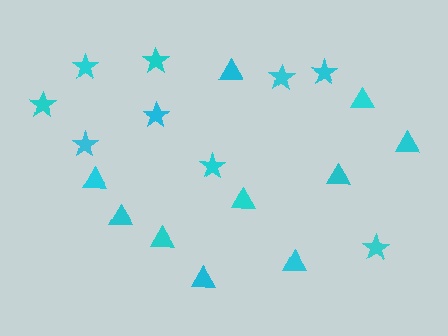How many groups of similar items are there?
There are 2 groups: one group of stars (9) and one group of triangles (10).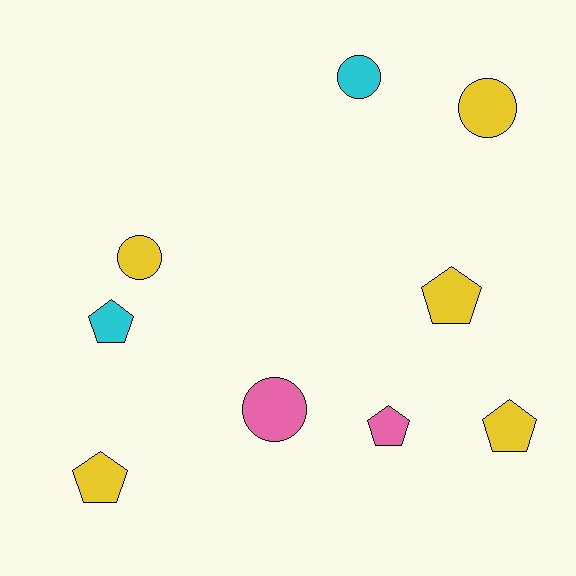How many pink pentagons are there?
There is 1 pink pentagon.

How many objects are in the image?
There are 9 objects.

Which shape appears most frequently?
Pentagon, with 5 objects.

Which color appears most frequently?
Yellow, with 5 objects.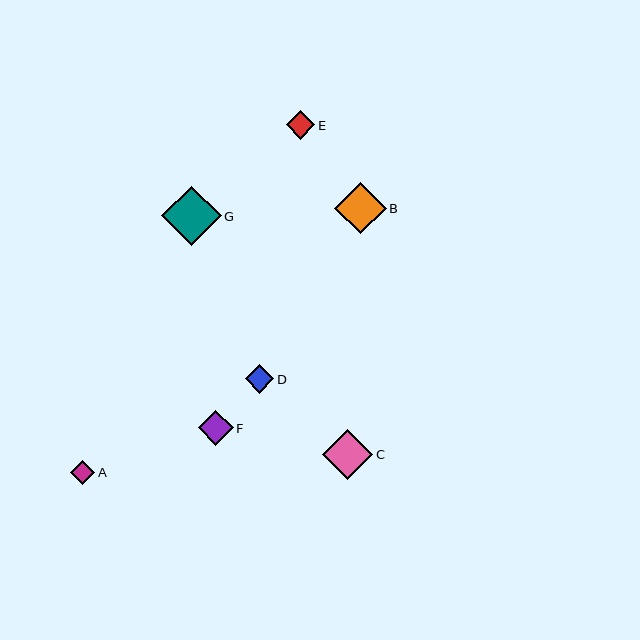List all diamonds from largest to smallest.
From largest to smallest: G, B, C, F, D, E, A.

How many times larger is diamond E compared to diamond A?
Diamond E is approximately 1.2 times the size of diamond A.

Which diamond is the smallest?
Diamond A is the smallest with a size of approximately 24 pixels.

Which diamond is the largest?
Diamond G is the largest with a size of approximately 59 pixels.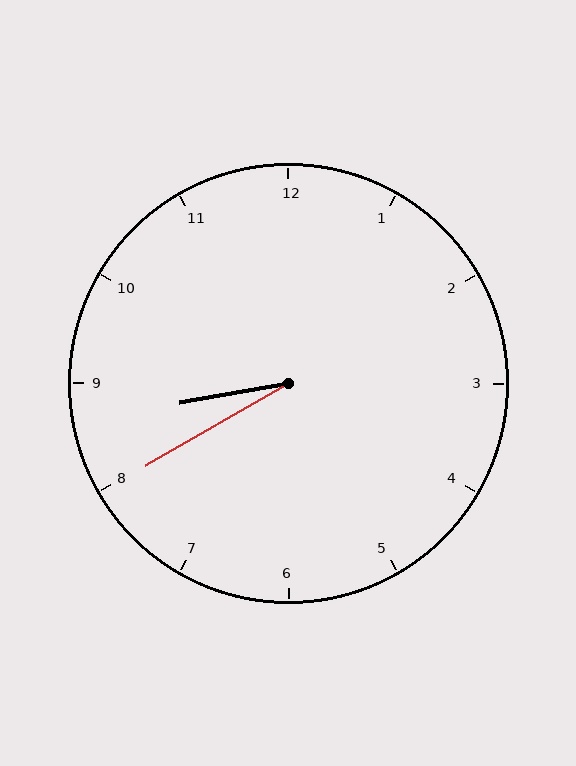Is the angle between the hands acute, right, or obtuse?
It is acute.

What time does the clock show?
8:40.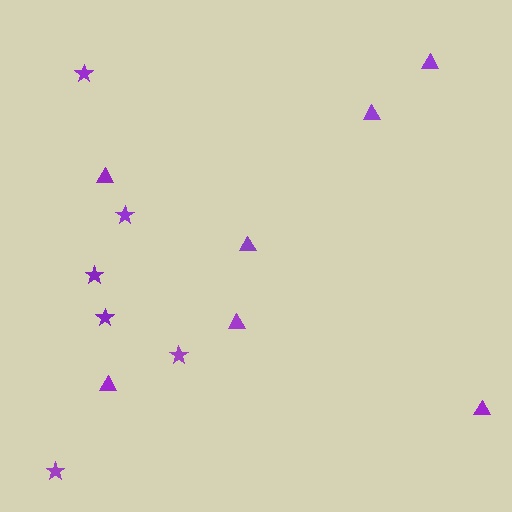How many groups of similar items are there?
There are 2 groups: one group of triangles (7) and one group of stars (6).